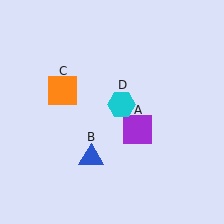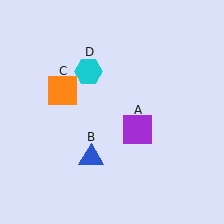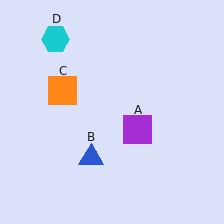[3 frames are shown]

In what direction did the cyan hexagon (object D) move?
The cyan hexagon (object D) moved up and to the left.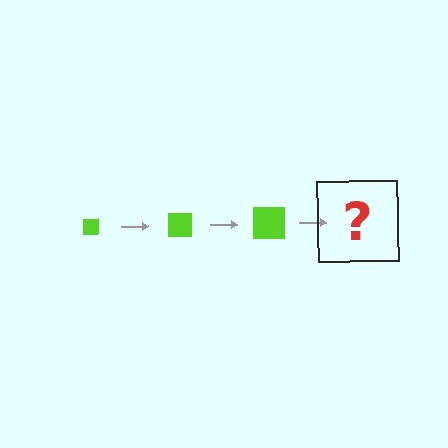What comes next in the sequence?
The next element should be a lime square, larger than the previous one.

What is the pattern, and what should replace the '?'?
The pattern is that the square gets progressively larger each step. The '?' should be a lime square, larger than the previous one.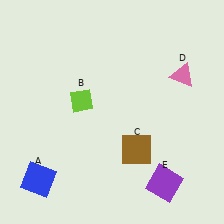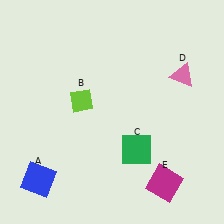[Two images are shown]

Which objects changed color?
C changed from brown to green. E changed from purple to magenta.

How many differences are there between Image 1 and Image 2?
There are 2 differences between the two images.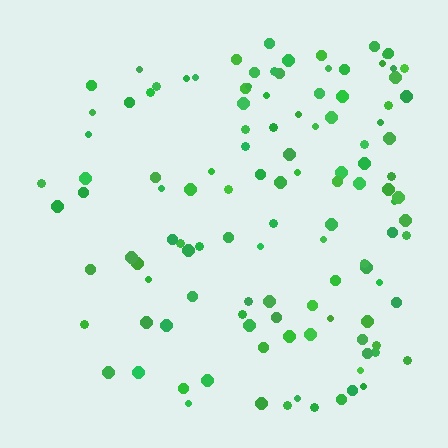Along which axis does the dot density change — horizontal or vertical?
Horizontal.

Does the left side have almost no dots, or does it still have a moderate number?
Still a moderate number, just noticeably fewer than the right.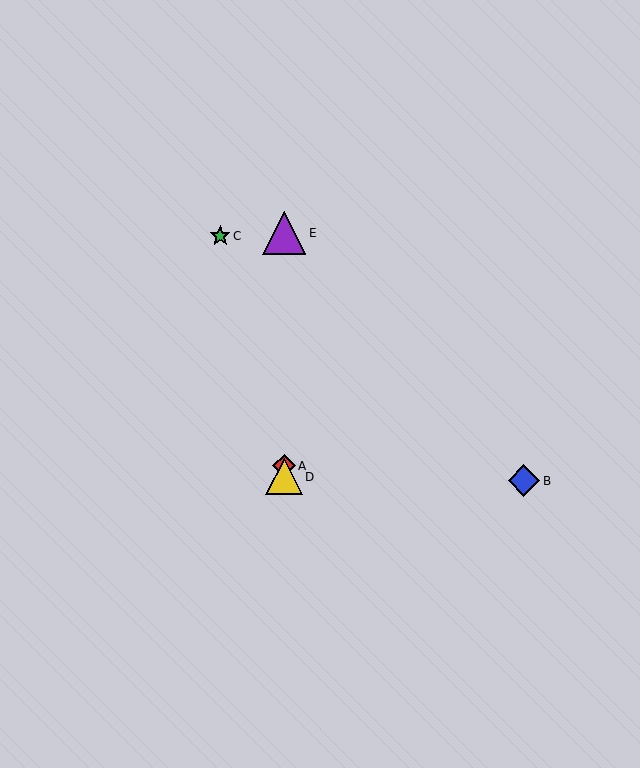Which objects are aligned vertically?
Objects A, D, E are aligned vertically.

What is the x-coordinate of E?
Object E is at x≈284.